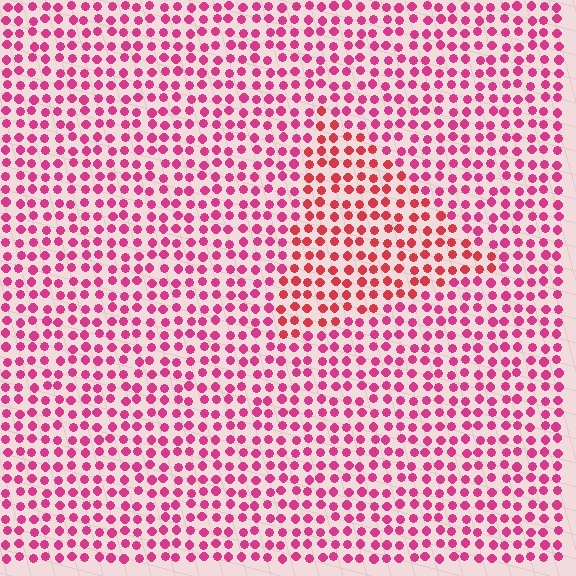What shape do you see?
I see a triangle.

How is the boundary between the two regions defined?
The boundary is defined purely by a slight shift in hue (about 26 degrees). Spacing, size, and orientation are identical on both sides.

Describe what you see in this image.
The image is filled with small magenta elements in a uniform arrangement. A triangle-shaped region is visible where the elements are tinted to a slightly different hue, forming a subtle color boundary.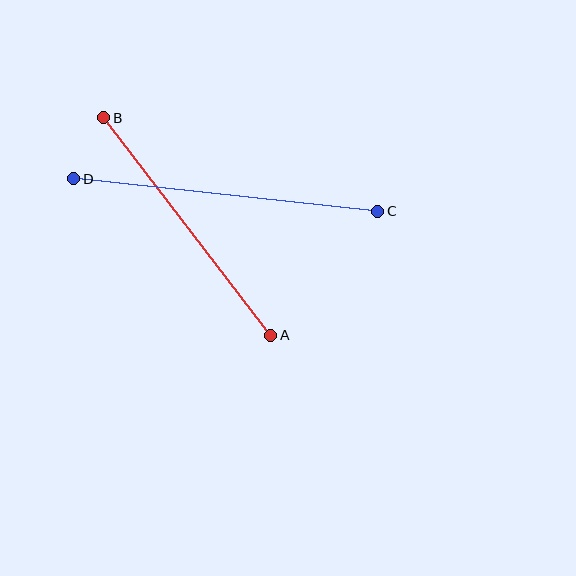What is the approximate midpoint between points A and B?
The midpoint is at approximately (187, 227) pixels.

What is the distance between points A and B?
The distance is approximately 274 pixels.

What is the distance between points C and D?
The distance is approximately 305 pixels.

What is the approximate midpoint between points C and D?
The midpoint is at approximately (226, 195) pixels.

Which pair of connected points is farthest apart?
Points C and D are farthest apart.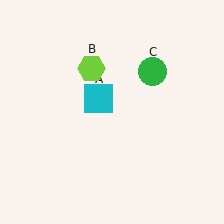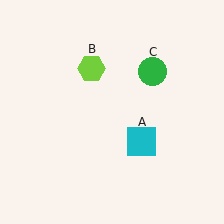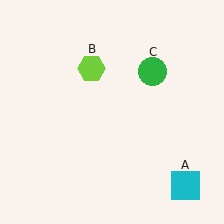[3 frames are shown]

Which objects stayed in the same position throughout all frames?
Lime hexagon (object B) and green circle (object C) remained stationary.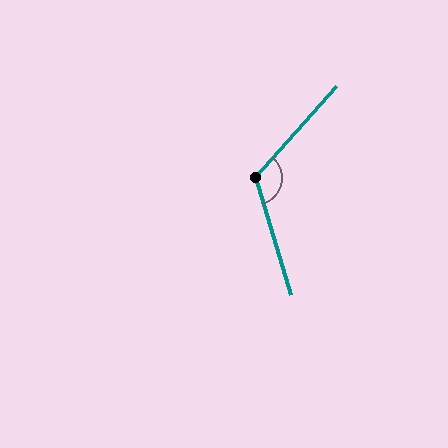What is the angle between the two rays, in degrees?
Approximately 122 degrees.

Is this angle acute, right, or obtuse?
It is obtuse.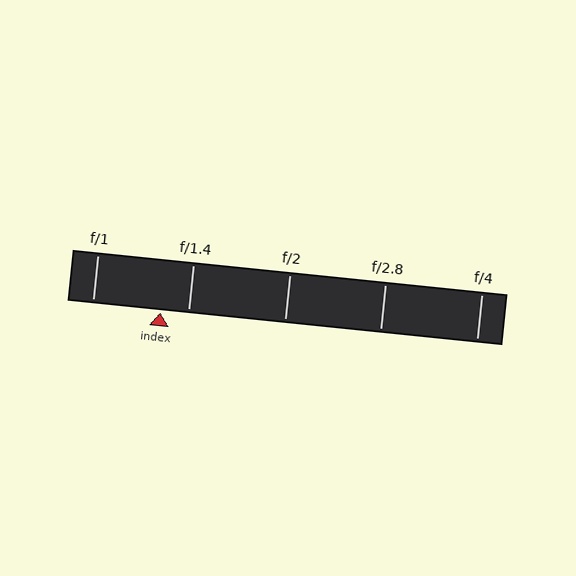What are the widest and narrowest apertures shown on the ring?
The widest aperture shown is f/1 and the narrowest is f/4.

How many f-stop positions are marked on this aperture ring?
There are 5 f-stop positions marked.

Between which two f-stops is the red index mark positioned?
The index mark is between f/1 and f/1.4.